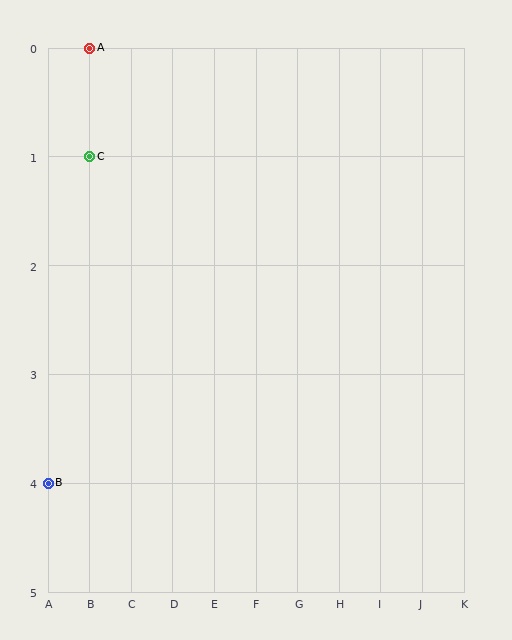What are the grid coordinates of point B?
Point B is at grid coordinates (A, 4).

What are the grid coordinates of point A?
Point A is at grid coordinates (B, 0).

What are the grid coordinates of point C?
Point C is at grid coordinates (B, 1).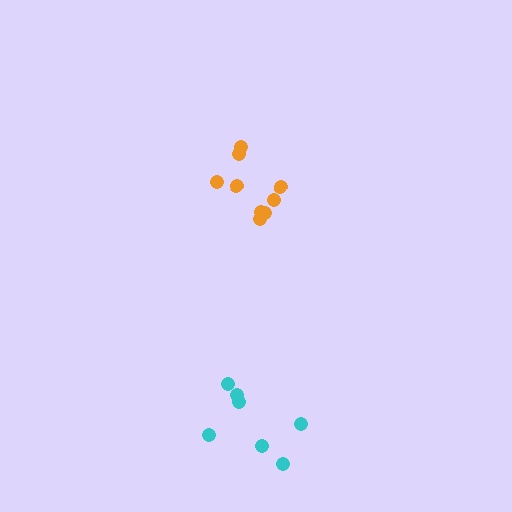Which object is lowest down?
The cyan cluster is bottommost.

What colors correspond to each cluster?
The clusters are colored: orange, cyan.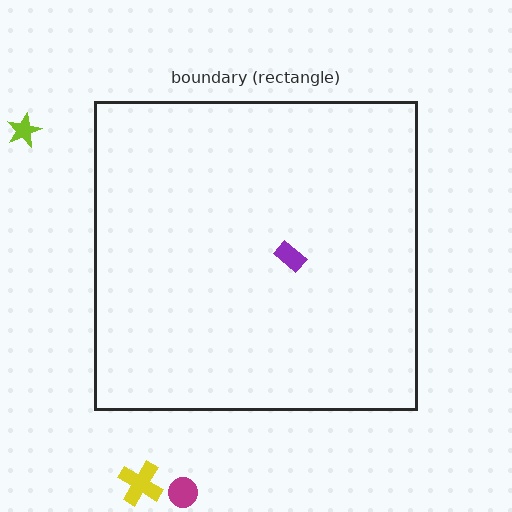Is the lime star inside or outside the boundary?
Outside.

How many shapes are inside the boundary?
1 inside, 3 outside.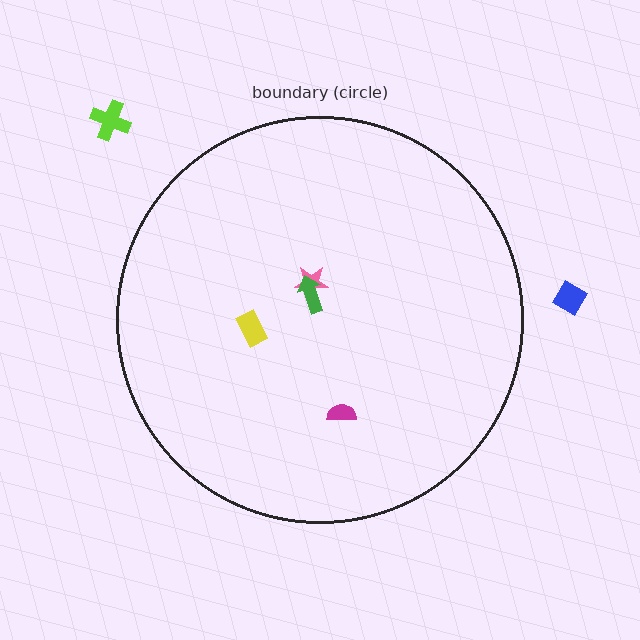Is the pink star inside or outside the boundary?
Inside.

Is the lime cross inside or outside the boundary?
Outside.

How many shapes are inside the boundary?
4 inside, 2 outside.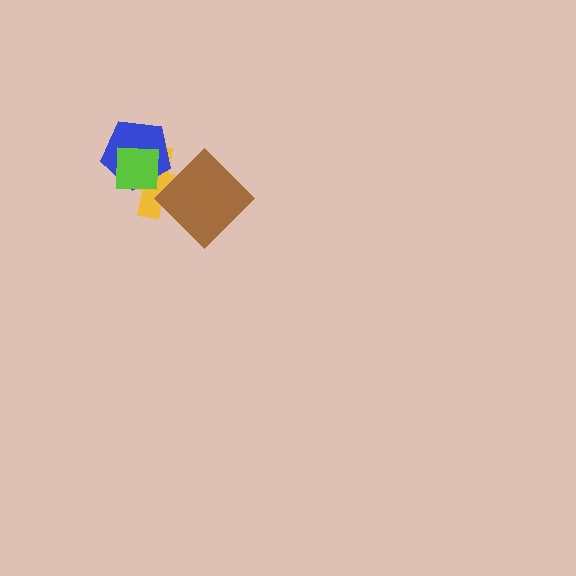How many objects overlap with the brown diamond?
1 object overlaps with the brown diamond.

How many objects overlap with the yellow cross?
3 objects overlap with the yellow cross.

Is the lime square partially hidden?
No, no other shape covers it.